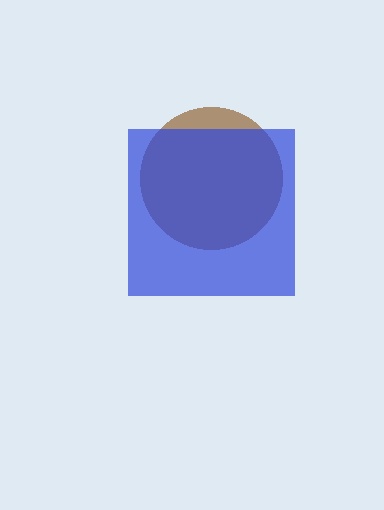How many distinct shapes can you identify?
There are 2 distinct shapes: a brown circle, a blue square.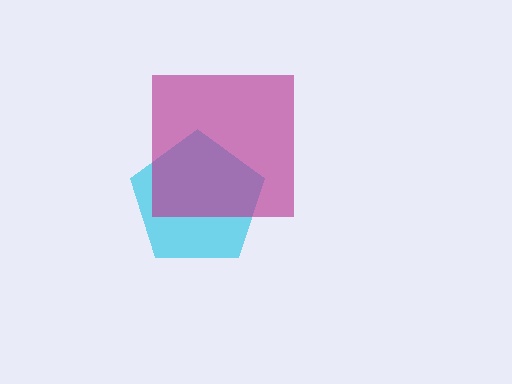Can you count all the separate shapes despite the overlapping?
Yes, there are 2 separate shapes.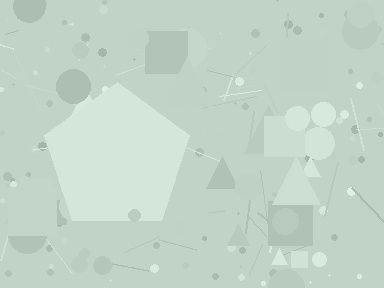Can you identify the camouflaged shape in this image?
The camouflaged shape is a pentagon.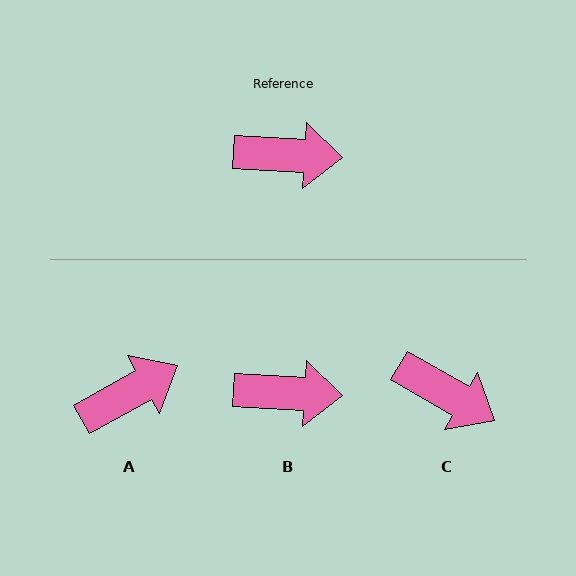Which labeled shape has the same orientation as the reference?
B.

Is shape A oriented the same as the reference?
No, it is off by about 32 degrees.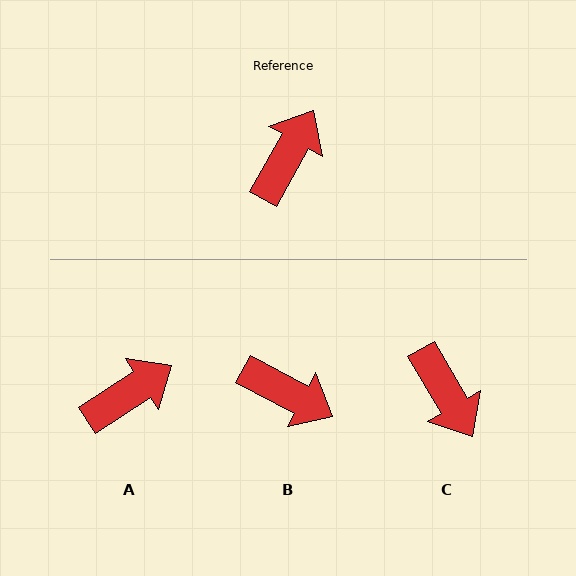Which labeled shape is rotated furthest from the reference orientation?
C, about 120 degrees away.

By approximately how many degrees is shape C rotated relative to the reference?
Approximately 120 degrees clockwise.